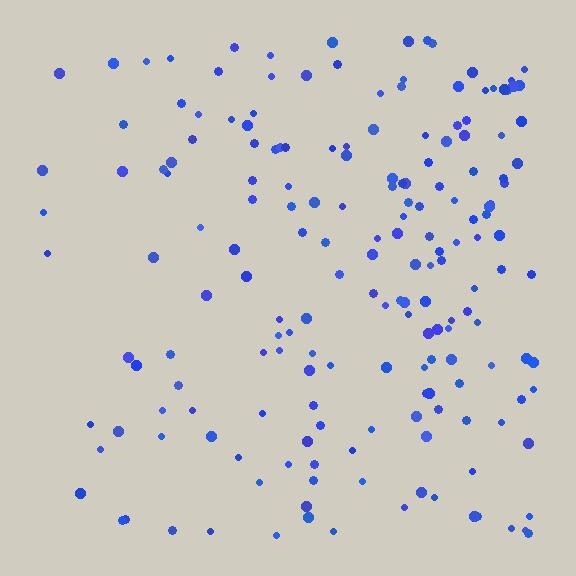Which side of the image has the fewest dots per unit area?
The left.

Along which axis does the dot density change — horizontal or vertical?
Horizontal.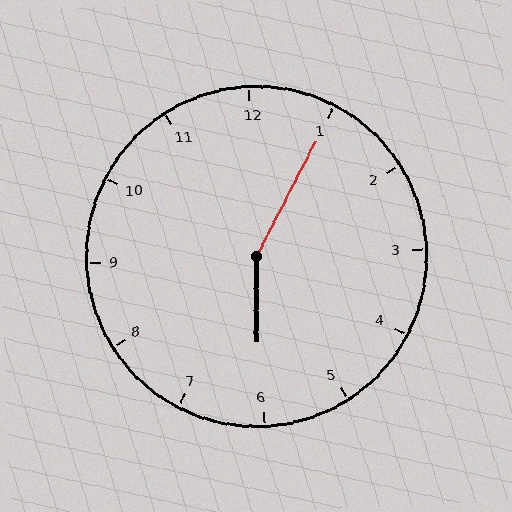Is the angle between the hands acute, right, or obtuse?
It is obtuse.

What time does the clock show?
6:05.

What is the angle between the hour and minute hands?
Approximately 152 degrees.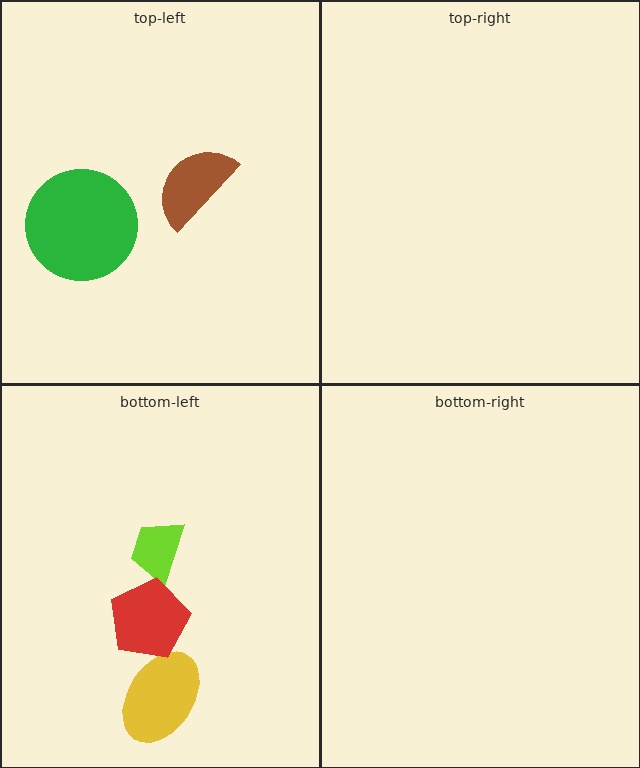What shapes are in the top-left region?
The green circle, the brown semicircle.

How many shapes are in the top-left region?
2.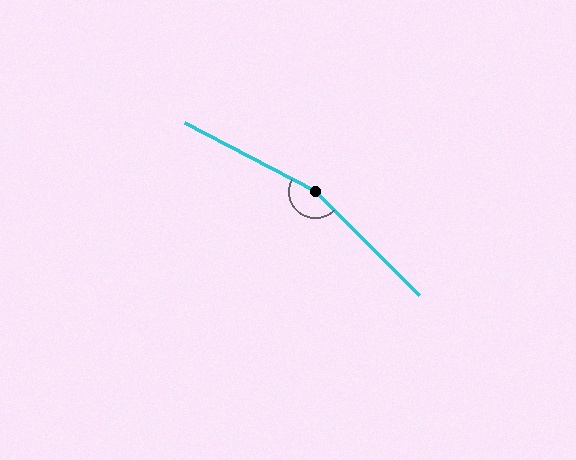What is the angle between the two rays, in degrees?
Approximately 163 degrees.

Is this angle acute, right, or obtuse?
It is obtuse.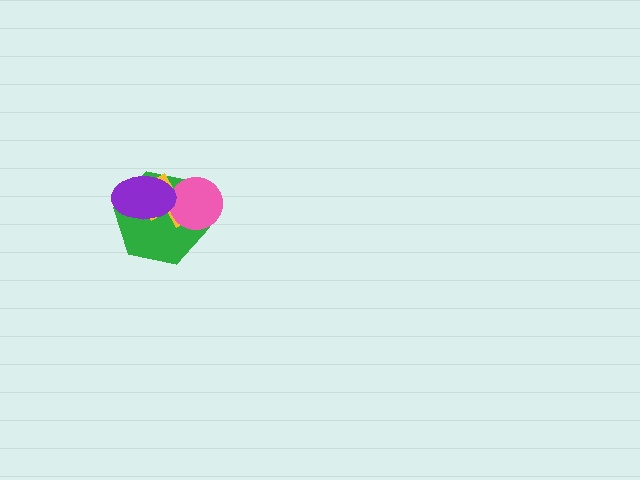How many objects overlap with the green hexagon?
3 objects overlap with the green hexagon.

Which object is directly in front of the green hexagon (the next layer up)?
The yellow cross is directly in front of the green hexagon.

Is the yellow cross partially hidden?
Yes, it is partially covered by another shape.